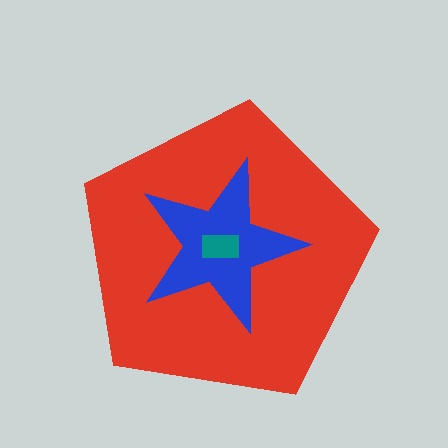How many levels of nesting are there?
3.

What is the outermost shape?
The red pentagon.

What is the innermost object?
The teal rectangle.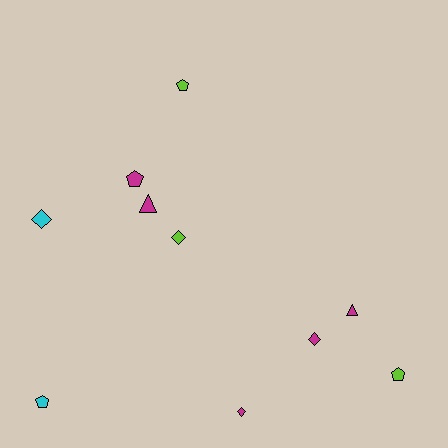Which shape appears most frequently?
Pentagon, with 4 objects.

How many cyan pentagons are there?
There is 1 cyan pentagon.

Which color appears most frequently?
Magenta, with 5 objects.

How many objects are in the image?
There are 10 objects.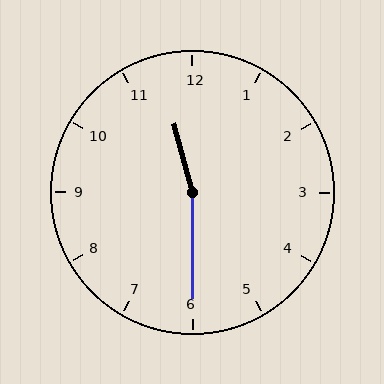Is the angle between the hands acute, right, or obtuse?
It is obtuse.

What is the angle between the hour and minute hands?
Approximately 165 degrees.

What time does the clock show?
11:30.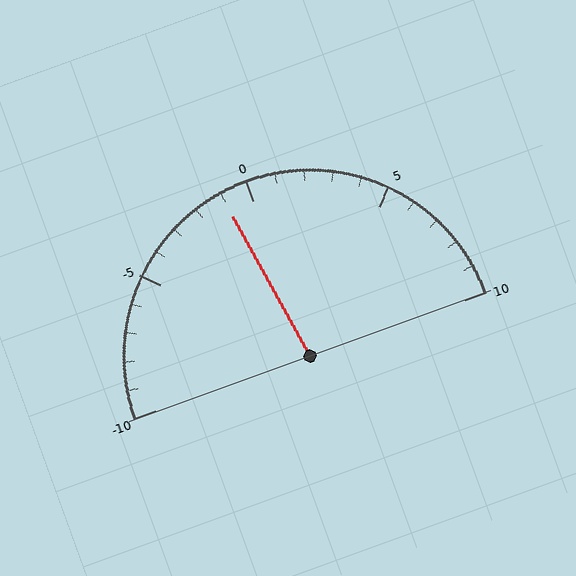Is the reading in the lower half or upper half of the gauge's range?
The reading is in the lower half of the range (-10 to 10).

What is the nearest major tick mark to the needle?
The nearest major tick mark is 0.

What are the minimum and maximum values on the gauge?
The gauge ranges from -10 to 10.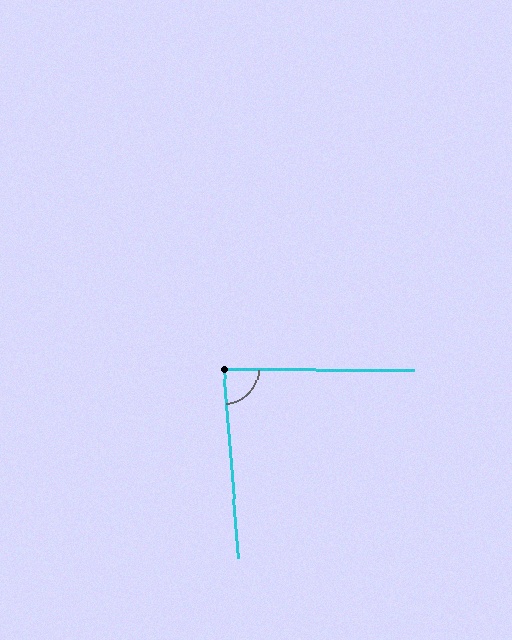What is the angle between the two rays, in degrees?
Approximately 85 degrees.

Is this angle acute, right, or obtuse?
It is approximately a right angle.